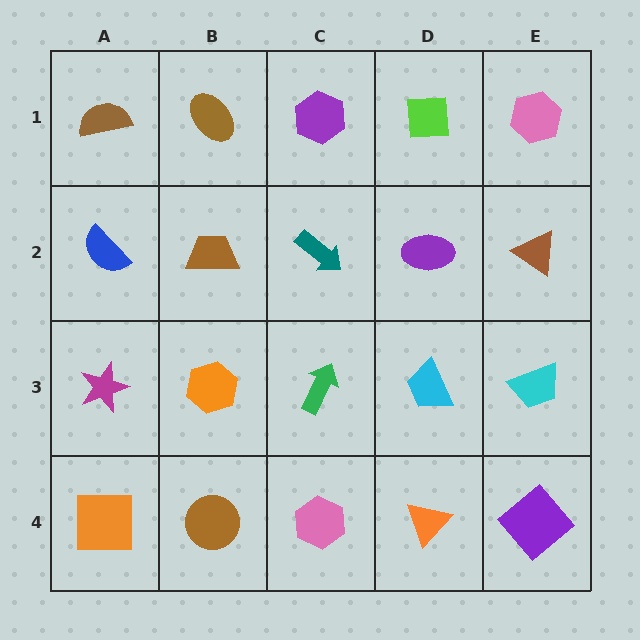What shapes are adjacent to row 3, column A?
A blue semicircle (row 2, column A), an orange square (row 4, column A), an orange hexagon (row 3, column B).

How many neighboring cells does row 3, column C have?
4.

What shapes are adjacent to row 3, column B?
A brown trapezoid (row 2, column B), a brown circle (row 4, column B), a magenta star (row 3, column A), a green arrow (row 3, column C).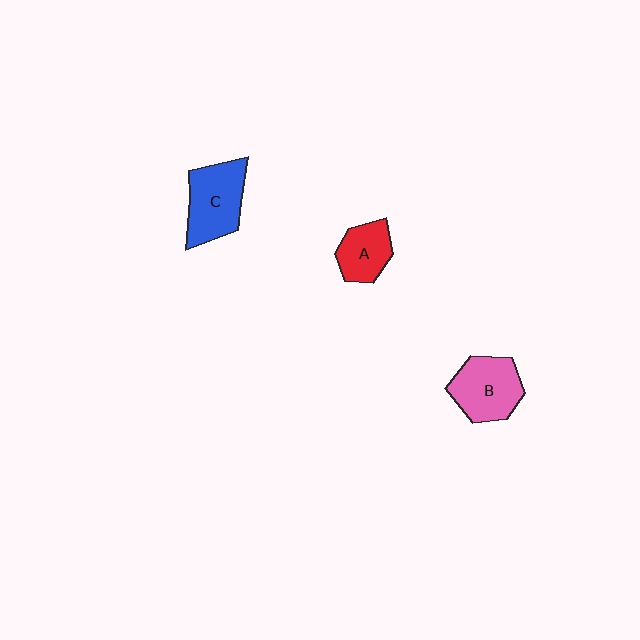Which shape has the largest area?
Shape C (blue).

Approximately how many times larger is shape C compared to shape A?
Approximately 1.5 times.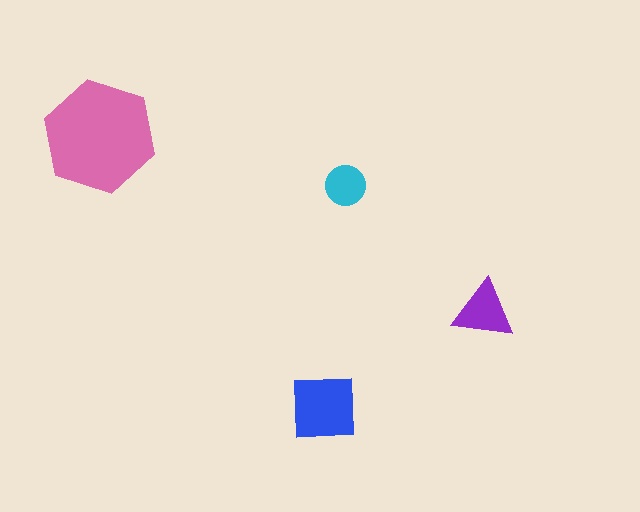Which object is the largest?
The pink hexagon.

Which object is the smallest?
The cyan circle.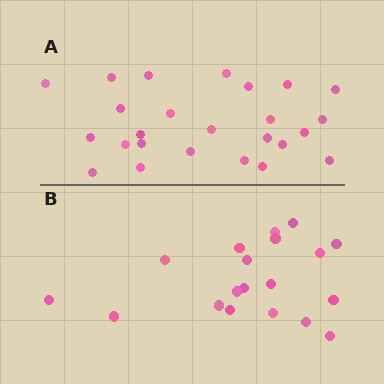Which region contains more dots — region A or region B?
Region A (the top region) has more dots.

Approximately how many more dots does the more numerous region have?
Region A has about 6 more dots than region B.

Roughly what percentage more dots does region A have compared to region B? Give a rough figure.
About 30% more.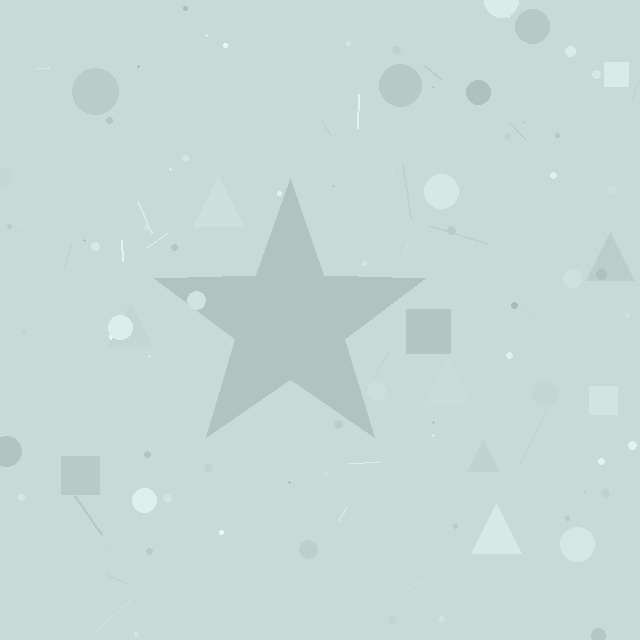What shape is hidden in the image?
A star is hidden in the image.